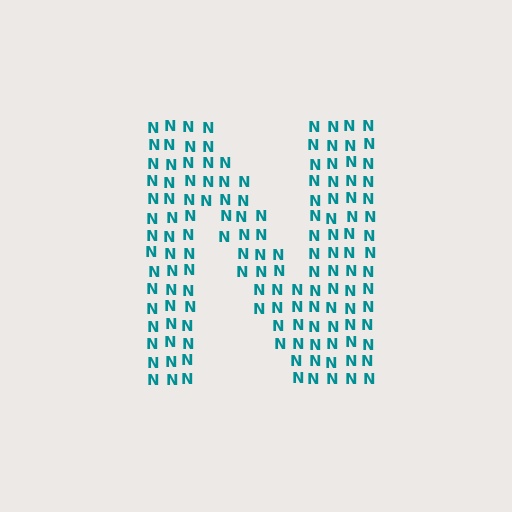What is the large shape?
The large shape is the letter N.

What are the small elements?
The small elements are letter N's.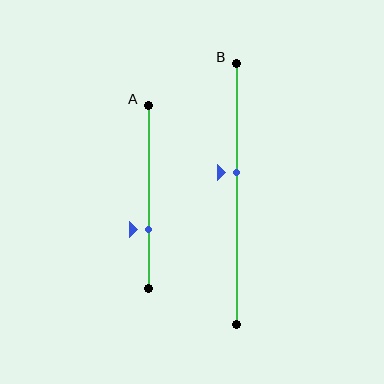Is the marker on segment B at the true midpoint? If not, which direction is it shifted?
No, the marker on segment B is shifted upward by about 8% of the segment length.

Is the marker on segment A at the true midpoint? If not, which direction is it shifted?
No, the marker on segment A is shifted downward by about 18% of the segment length.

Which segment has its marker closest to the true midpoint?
Segment B has its marker closest to the true midpoint.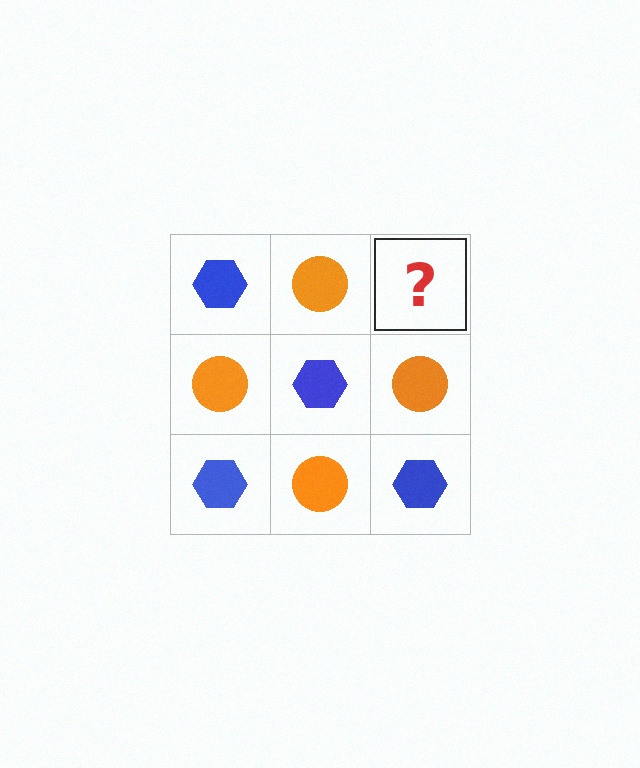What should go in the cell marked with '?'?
The missing cell should contain a blue hexagon.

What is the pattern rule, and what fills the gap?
The rule is that it alternates blue hexagon and orange circle in a checkerboard pattern. The gap should be filled with a blue hexagon.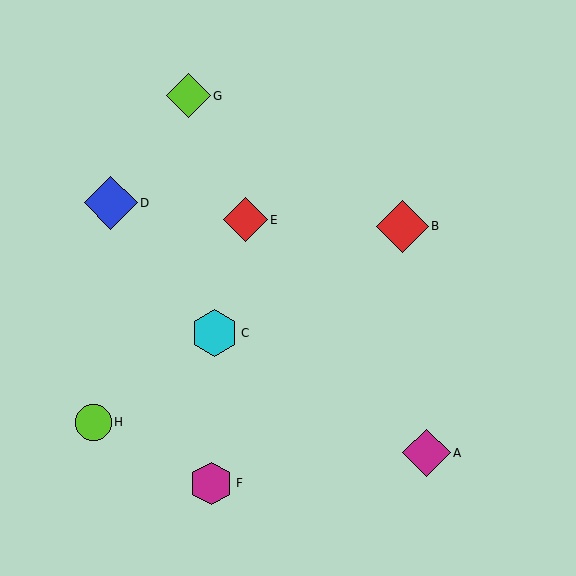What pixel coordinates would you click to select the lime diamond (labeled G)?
Click at (189, 96) to select the lime diamond G.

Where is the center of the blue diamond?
The center of the blue diamond is at (111, 203).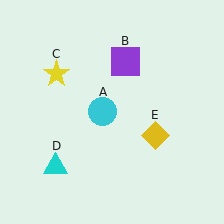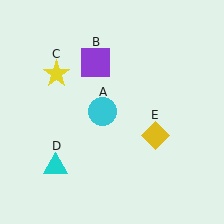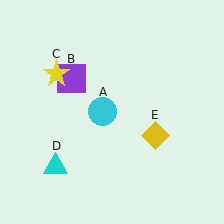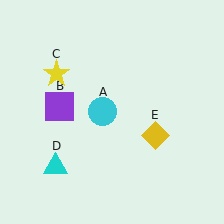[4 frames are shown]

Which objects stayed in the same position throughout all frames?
Cyan circle (object A) and yellow star (object C) and cyan triangle (object D) and yellow diamond (object E) remained stationary.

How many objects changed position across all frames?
1 object changed position: purple square (object B).